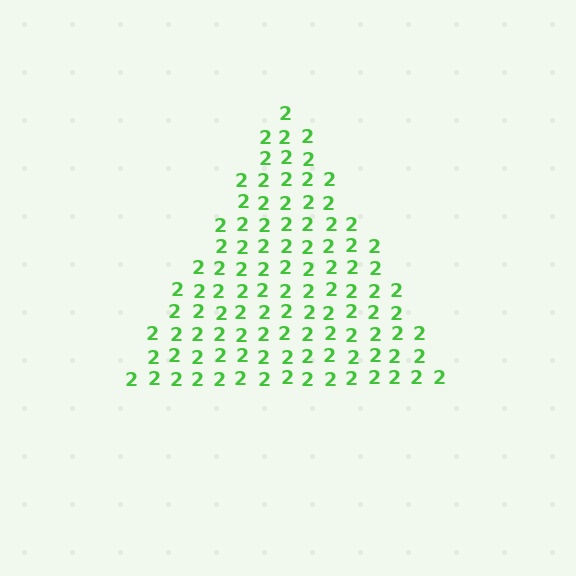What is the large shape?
The large shape is a triangle.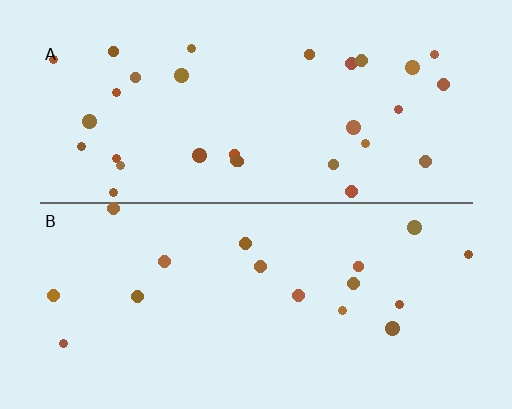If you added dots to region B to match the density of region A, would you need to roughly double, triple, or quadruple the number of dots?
Approximately double.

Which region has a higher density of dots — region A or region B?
A (the top).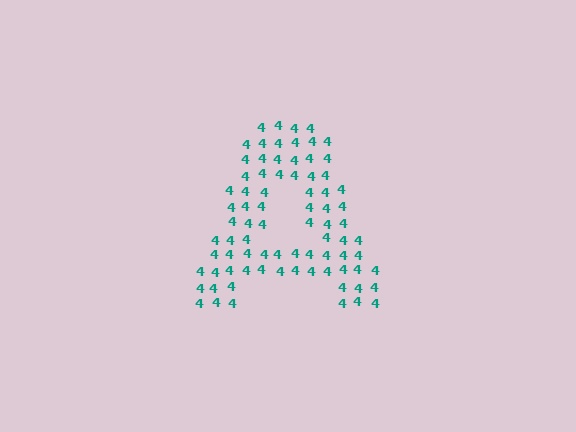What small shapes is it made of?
It is made of small digit 4's.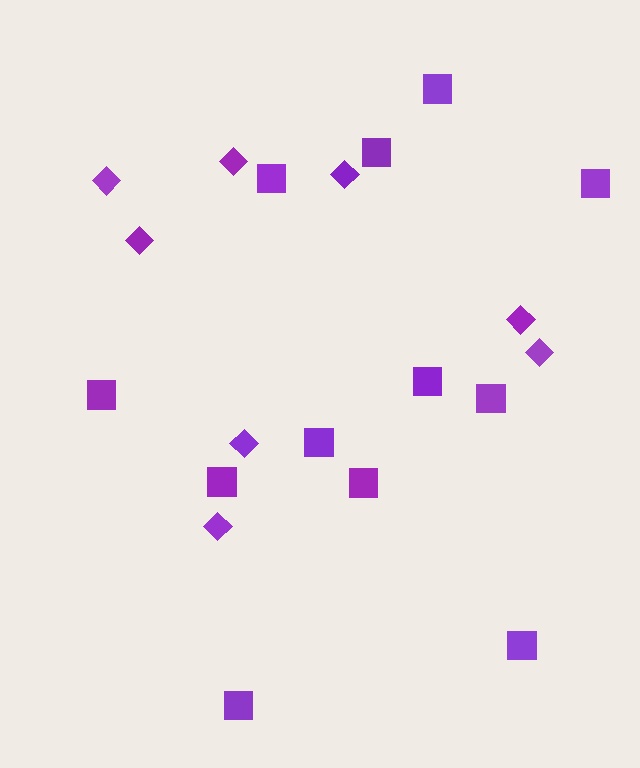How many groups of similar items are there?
There are 2 groups: one group of diamonds (8) and one group of squares (12).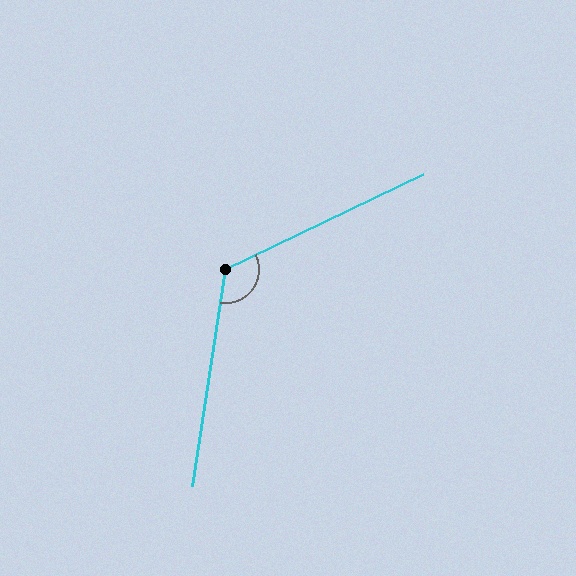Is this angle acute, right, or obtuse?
It is obtuse.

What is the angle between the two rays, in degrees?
Approximately 124 degrees.